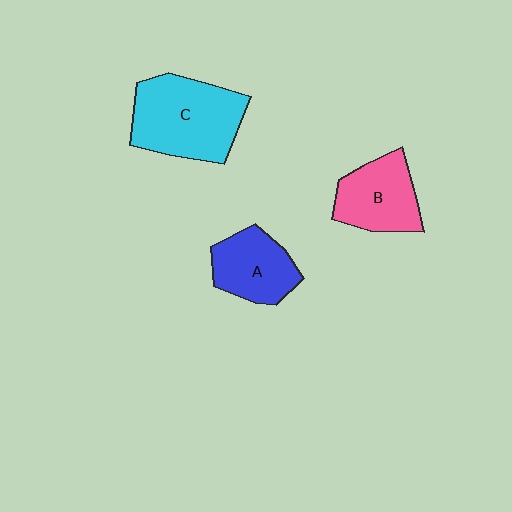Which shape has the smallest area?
Shape A (blue).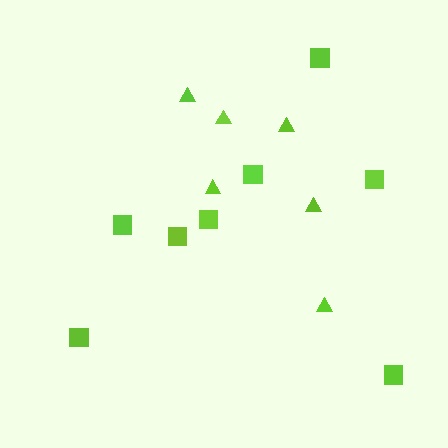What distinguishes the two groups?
There are 2 groups: one group of triangles (6) and one group of squares (8).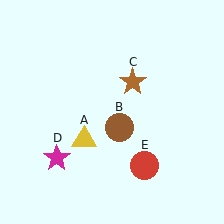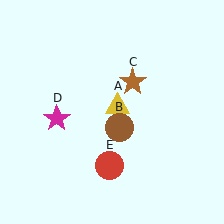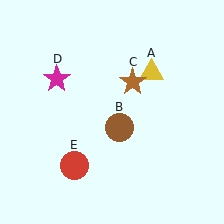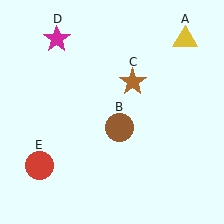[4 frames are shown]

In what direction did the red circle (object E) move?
The red circle (object E) moved left.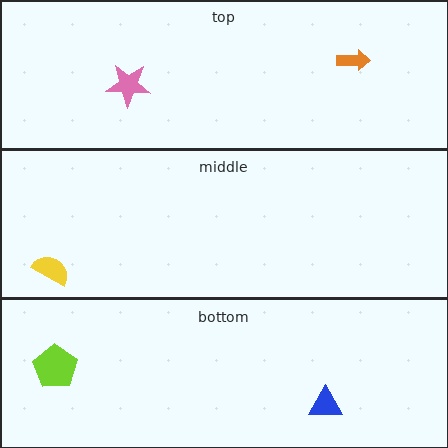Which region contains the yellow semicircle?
The middle region.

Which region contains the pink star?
The top region.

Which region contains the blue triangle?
The bottom region.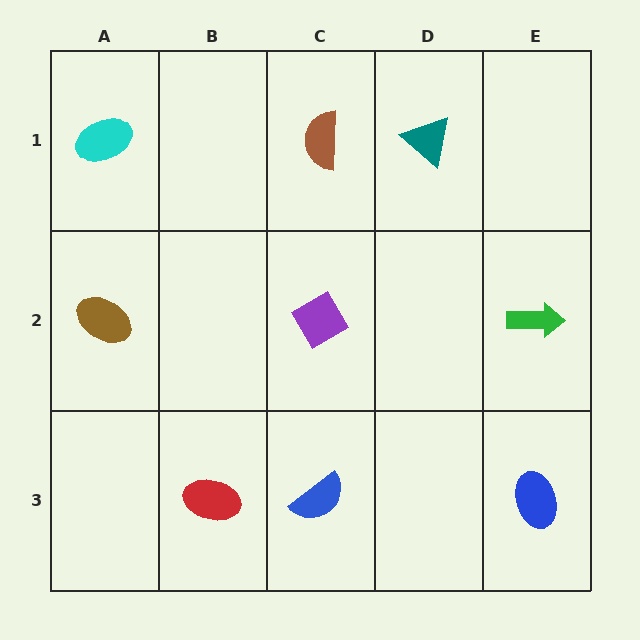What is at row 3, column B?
A red ellipse.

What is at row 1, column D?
A teal triangle.